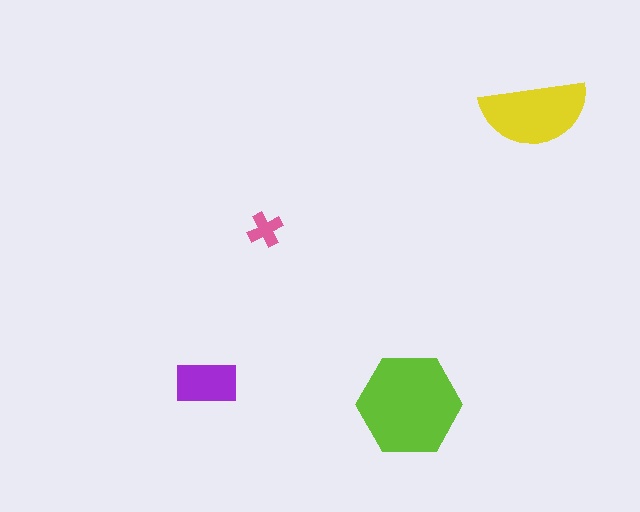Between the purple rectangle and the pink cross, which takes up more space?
The purple rectangle.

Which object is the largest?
The lime hexagon.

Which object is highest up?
The yellow semicircle is topmost.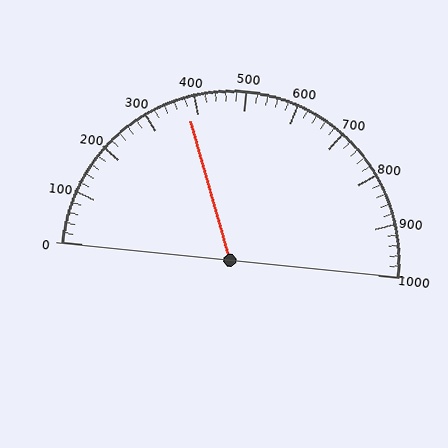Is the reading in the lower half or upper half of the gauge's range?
The reading is in the lower half of the range (0 to 1000).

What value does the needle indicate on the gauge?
The needle indicates approximately 380.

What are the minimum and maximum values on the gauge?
The gauge ranges from 0 to 1000.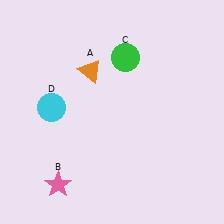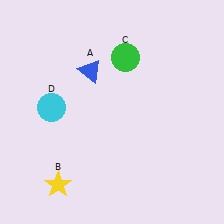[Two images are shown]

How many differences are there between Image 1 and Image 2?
There are 2 differences between the two images.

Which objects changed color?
A changed from orange to blue. B changed from pink to yellow.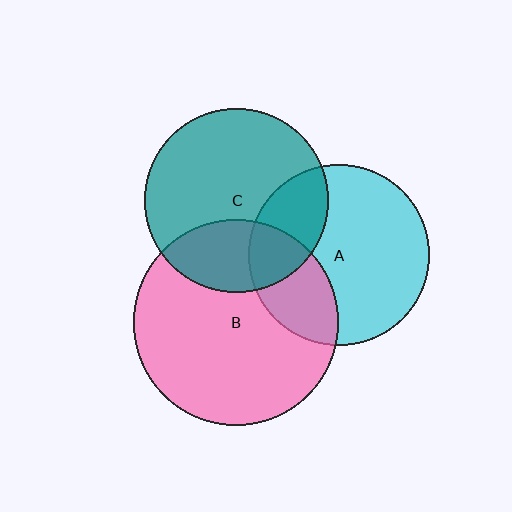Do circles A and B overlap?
Yes.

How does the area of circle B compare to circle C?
Approximately 1.3 times.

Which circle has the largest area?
Circle B (pink).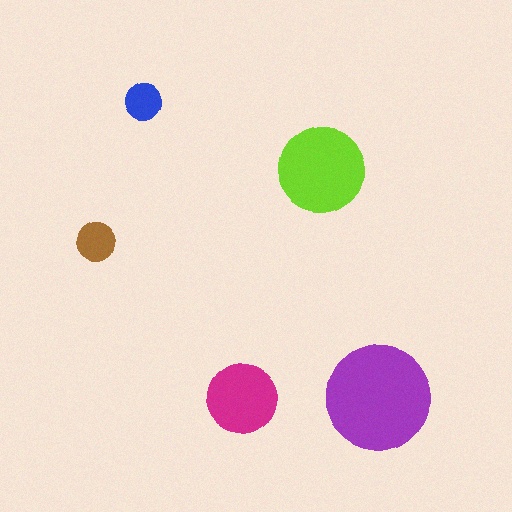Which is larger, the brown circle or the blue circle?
The brown one.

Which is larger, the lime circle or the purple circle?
The purple one.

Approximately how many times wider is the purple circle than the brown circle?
About 2.5 times wider.